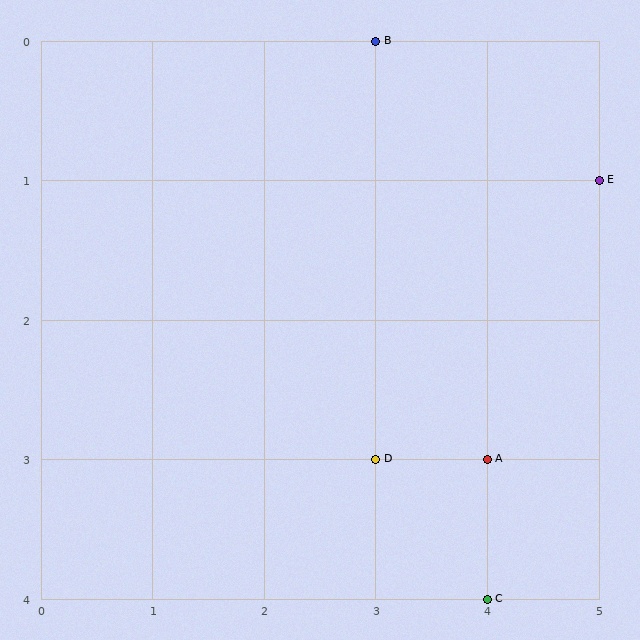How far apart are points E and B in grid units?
Points E and B are 2 columns and 1 row apart (about 2.2 grid units diagonally).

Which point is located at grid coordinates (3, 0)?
Point B is at (3, 0).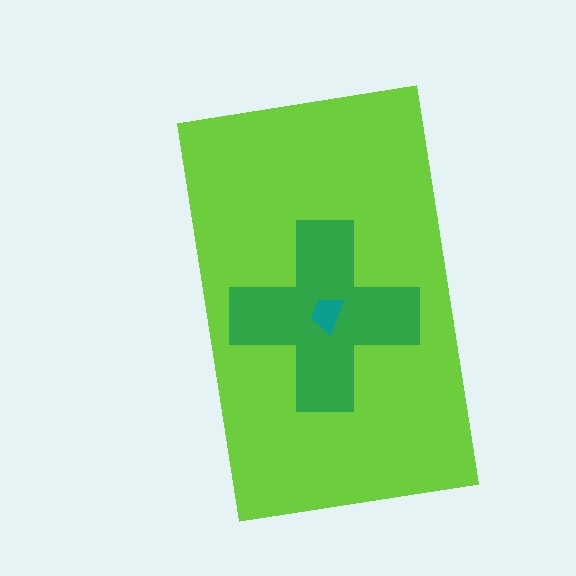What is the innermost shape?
The teal trapezoid.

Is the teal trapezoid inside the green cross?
Yes.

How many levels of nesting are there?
3.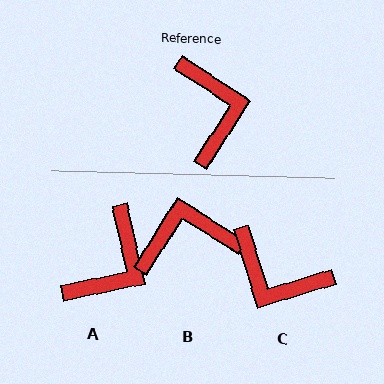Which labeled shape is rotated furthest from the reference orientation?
C, about 130 degrees away.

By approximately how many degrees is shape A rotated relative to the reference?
Approximately 45 degrees clockwise.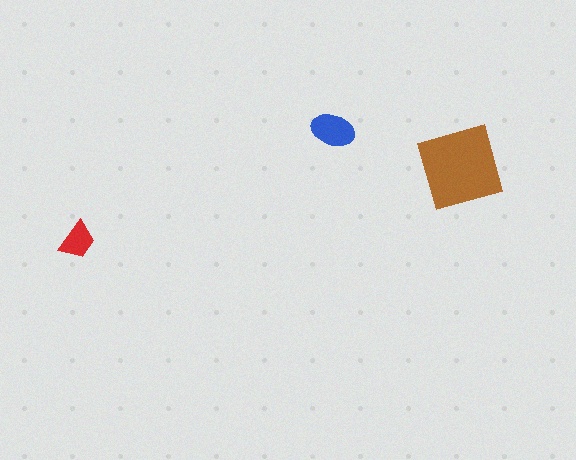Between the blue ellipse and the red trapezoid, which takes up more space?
The blue ellipse.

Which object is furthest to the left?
The red trapezoid is leftmost.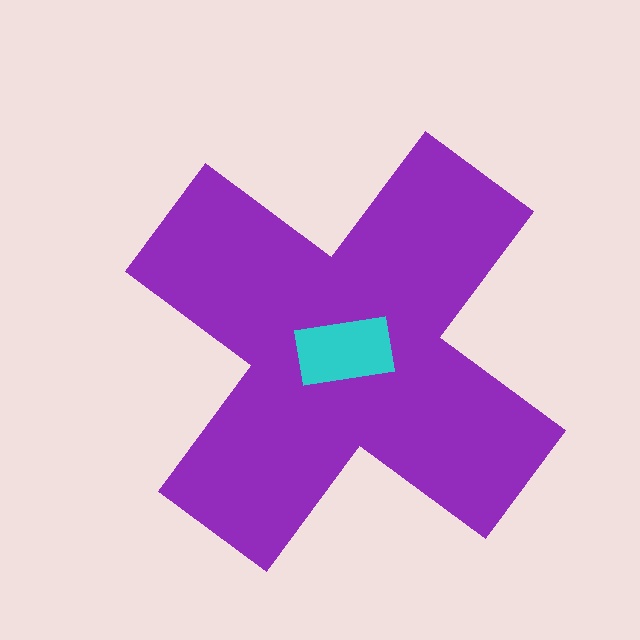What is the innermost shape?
The cyan rectangle.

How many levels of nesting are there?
2.